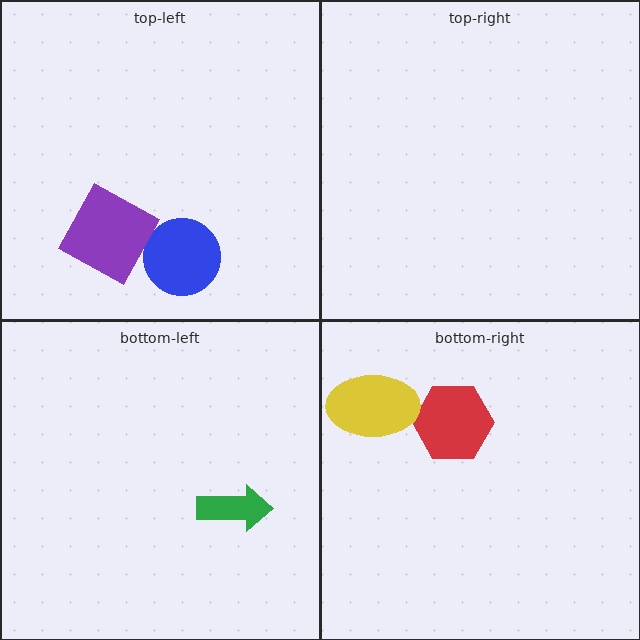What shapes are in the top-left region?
The blue circle, the purple square.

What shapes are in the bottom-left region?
The green arrow.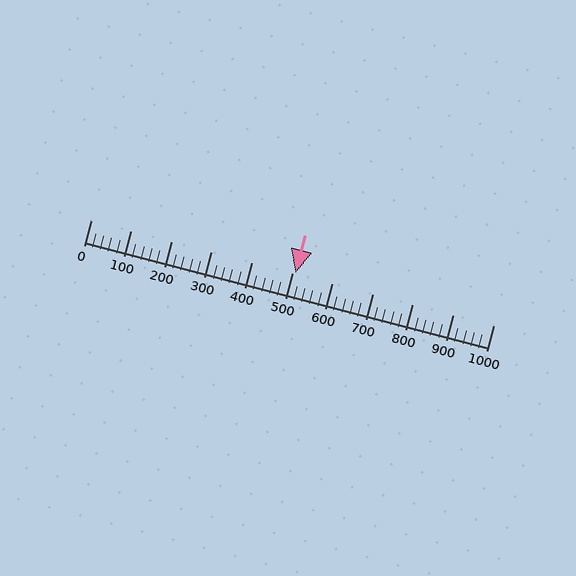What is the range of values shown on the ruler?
The ruler shows values from 0 to 1000.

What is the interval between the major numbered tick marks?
The major tick marks are spaced 100 units apart.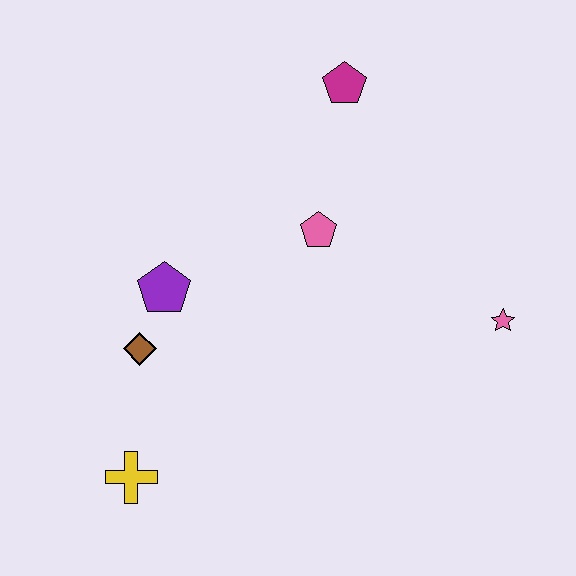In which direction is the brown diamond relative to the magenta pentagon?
The brown diamond is below the magenta pentagon.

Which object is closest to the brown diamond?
The purple pentagon is closest to the brown diamond.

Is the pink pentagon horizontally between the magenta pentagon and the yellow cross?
Yes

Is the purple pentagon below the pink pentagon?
Yes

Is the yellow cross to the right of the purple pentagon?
No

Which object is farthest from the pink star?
The yellow cross is farthest from the pink star.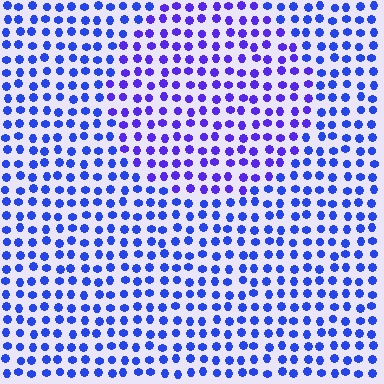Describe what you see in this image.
The image is filled with small blue elements in a uniform arrangement. A circle-shaped region is visible where the elements are tinted to a slightly different hue, forming a subtle color boundary.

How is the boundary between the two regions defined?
The boundary is defined purely by a slight shift in hue (about 25 degrees). Spacing, size, and orientation are identical on both sides.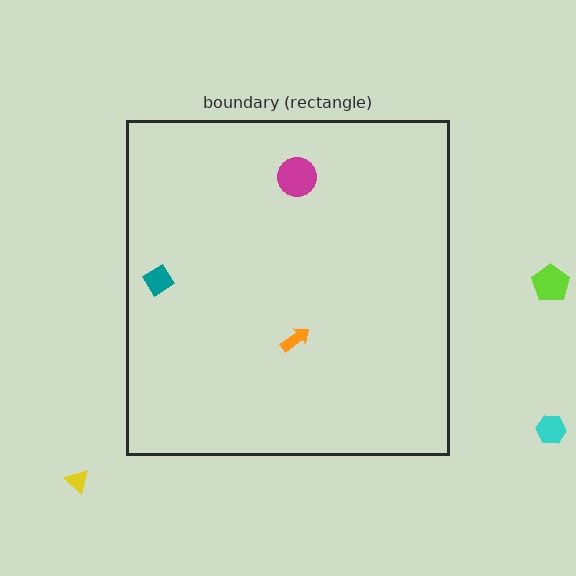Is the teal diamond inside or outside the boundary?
Inside.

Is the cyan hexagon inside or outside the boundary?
Outside.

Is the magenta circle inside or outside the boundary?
Inside.